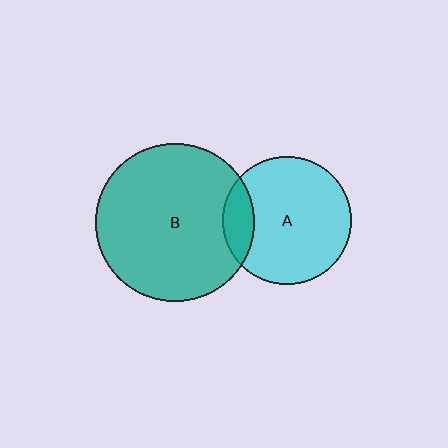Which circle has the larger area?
Circle B (teal).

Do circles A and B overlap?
Yes.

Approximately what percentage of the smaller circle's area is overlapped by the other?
Approximately 15%.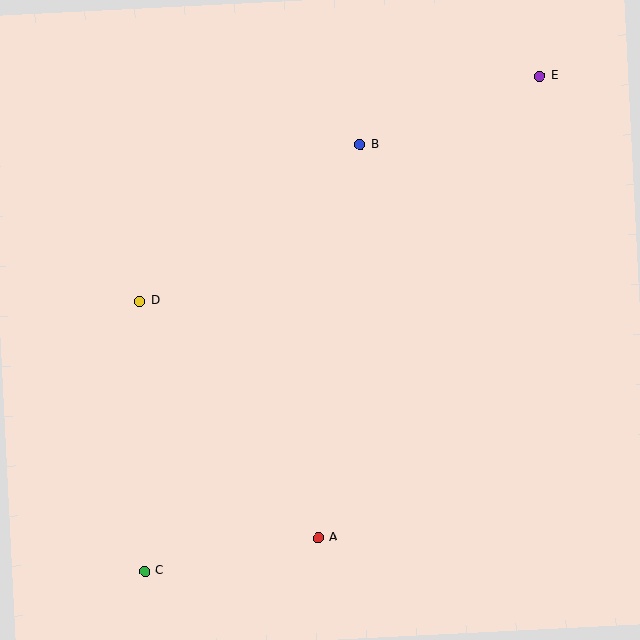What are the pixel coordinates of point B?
Point B is at (360, 144).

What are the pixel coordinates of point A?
Point A is at (318, 538).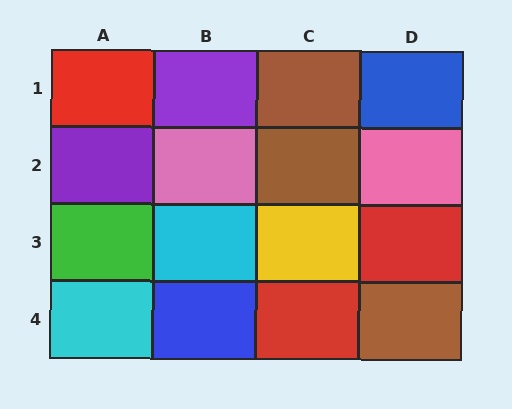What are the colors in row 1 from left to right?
Red, purple, brown, blue.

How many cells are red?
3 cells are red.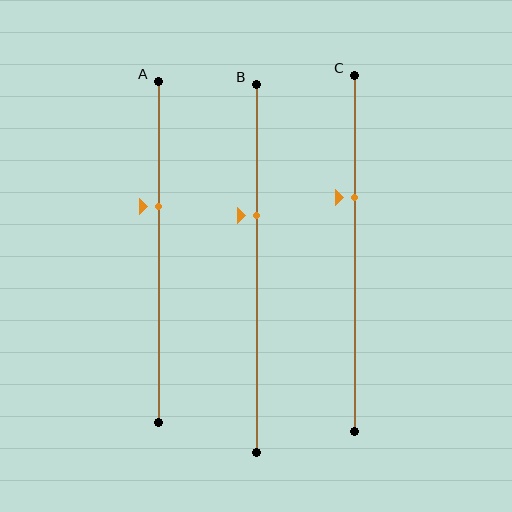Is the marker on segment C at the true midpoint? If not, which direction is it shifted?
No, the marker on segment C is shifted upward by about 16% of the segment length.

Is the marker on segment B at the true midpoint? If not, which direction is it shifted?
No, the marker on segment B is shifted upward by about 14% of the segment length.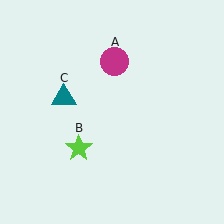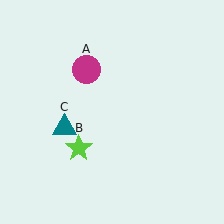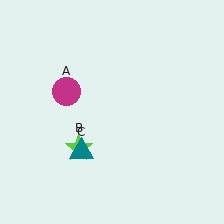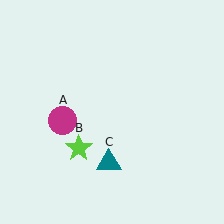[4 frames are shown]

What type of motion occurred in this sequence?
The magenta circle (object A), teal triangle (object C) rotated counterclockwise around the center of the scene.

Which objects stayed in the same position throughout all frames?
Lime star (object B) remained stationary.